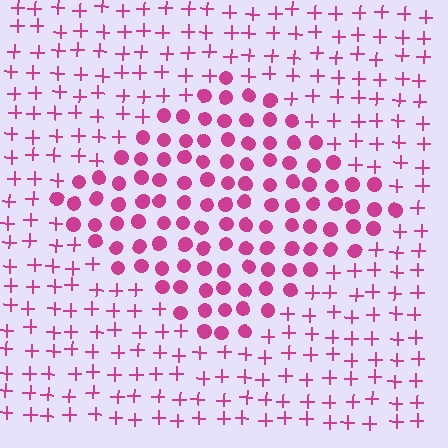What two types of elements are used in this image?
The image uses circles inside the diamond region and plus signs outside it.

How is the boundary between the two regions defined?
The boundary is defined by a change in element shape: circles inside vs. plus signs outside. All elements share the same color and spacing.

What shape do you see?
I see a diamond.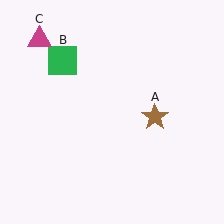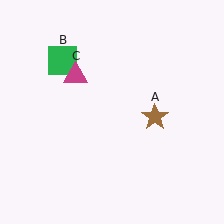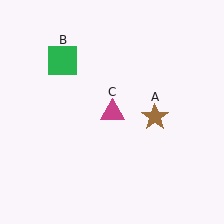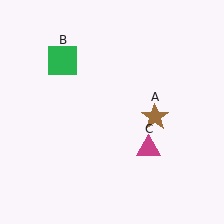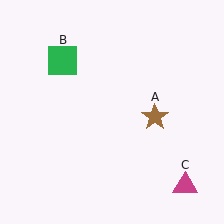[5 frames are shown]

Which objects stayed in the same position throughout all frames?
Brown star (object A) and green square (object B) remained stationary.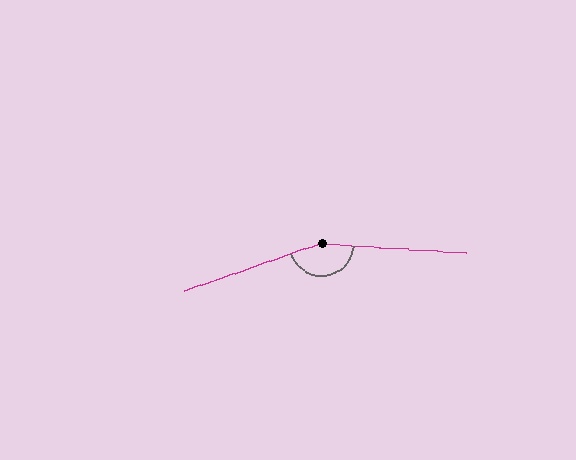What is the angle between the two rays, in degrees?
Approximately 157 degrees.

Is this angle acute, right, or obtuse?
It is obtuse.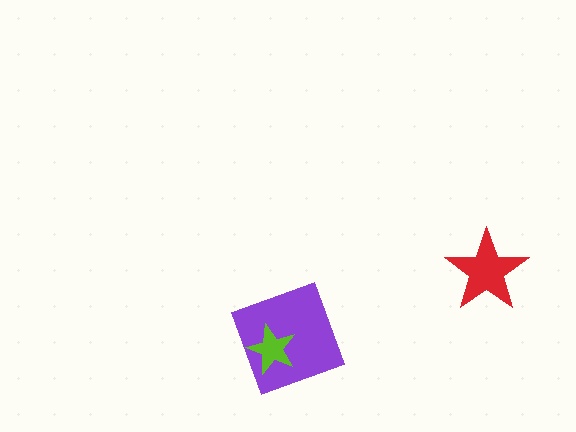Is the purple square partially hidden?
Yes, it is partially covered by another shape.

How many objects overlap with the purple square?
1 object overlaps with the purple square.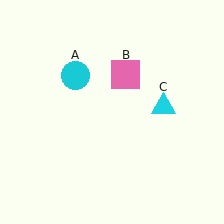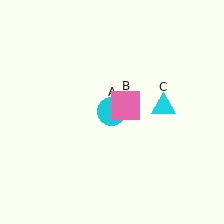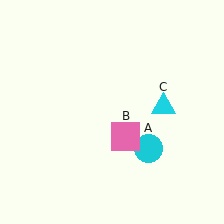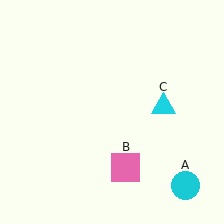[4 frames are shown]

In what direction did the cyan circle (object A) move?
The cyan circle (object A) moved down and to the right.